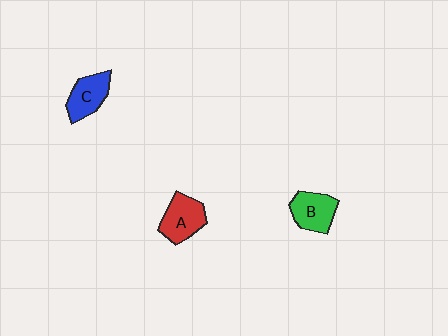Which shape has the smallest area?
Shape C (blue).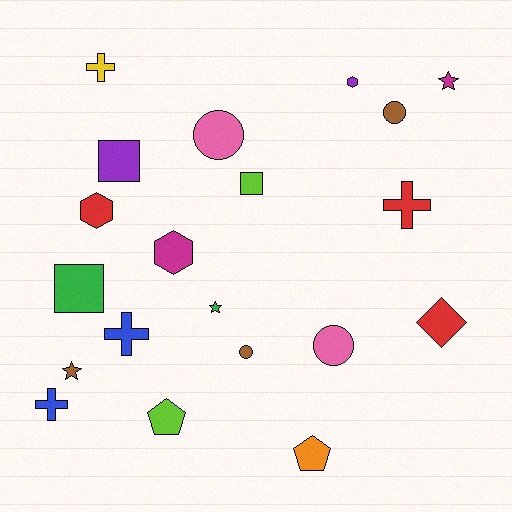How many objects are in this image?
There are 20 objects.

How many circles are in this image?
There are 4 circles.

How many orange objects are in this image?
There is 1 orange object.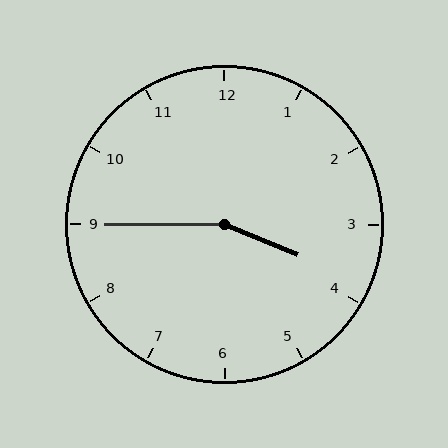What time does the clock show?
3:45.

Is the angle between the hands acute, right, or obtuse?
It is obtuse.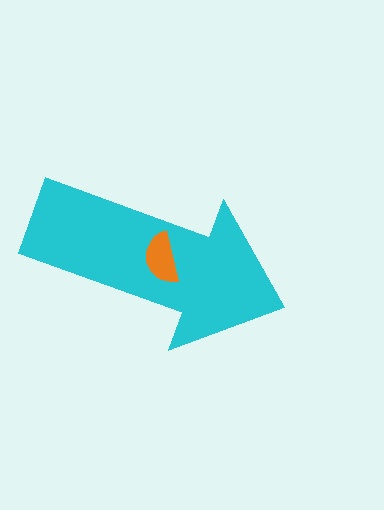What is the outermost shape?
The cyan arrow.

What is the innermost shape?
The orange semicircle.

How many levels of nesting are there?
2.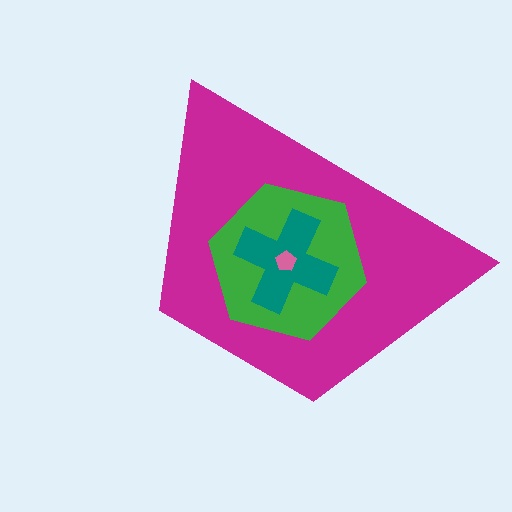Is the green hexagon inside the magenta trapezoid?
Yes.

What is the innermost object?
The pink pentagon.